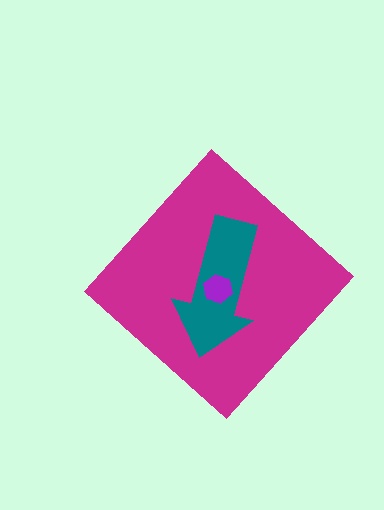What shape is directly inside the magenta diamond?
The teal arrow.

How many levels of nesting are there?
3.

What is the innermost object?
The purple hexagon.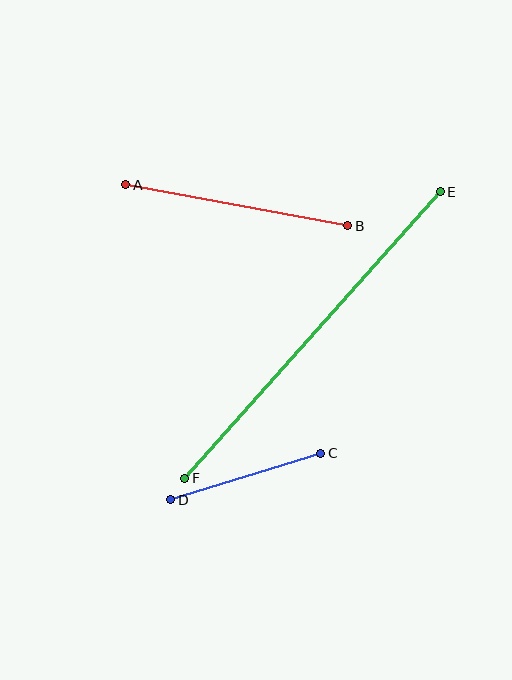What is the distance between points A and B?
The distance is approximately 226 pixels.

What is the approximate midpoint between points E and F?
The midpoint is at approximately (312, 335) pixels.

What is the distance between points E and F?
The distance is approximately 384 pixels.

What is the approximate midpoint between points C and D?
The midpoint is at approximately (246, 477) pixels.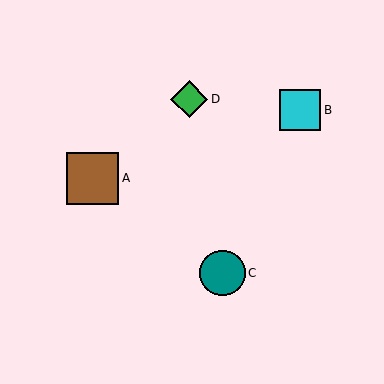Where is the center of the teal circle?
The center of the teal circle is at (222, 273).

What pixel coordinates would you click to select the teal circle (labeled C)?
Click at (222, 273) to select the teal circle C.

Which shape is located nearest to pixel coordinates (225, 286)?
The teal circle (labeled C) at (222, 273) is nearest to that location.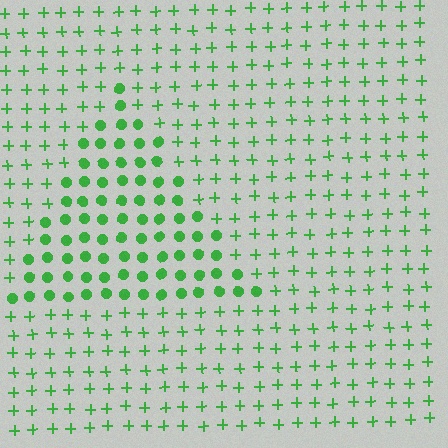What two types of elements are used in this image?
The image uses circles inside the triangle region and plus signs outside it.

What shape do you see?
I see a triangle.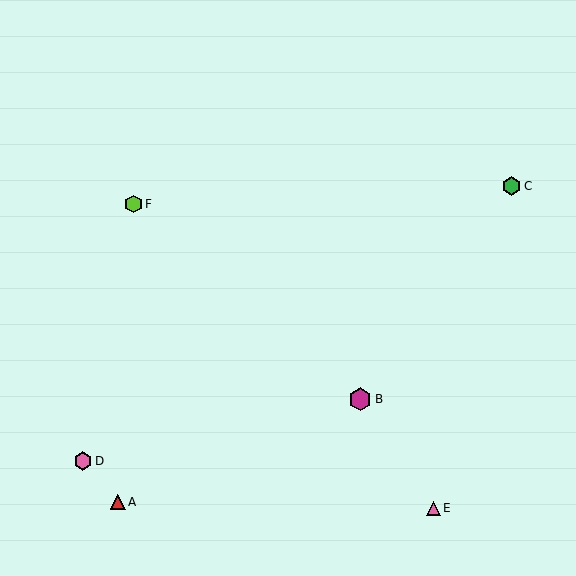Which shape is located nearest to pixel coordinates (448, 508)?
The pink triangle (labeled E) at (433, 508) is nearest to that location.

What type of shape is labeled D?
Shape D is a pink hexagon.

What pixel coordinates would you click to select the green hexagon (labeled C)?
Click at (512, 186) to select the green hexagon C.